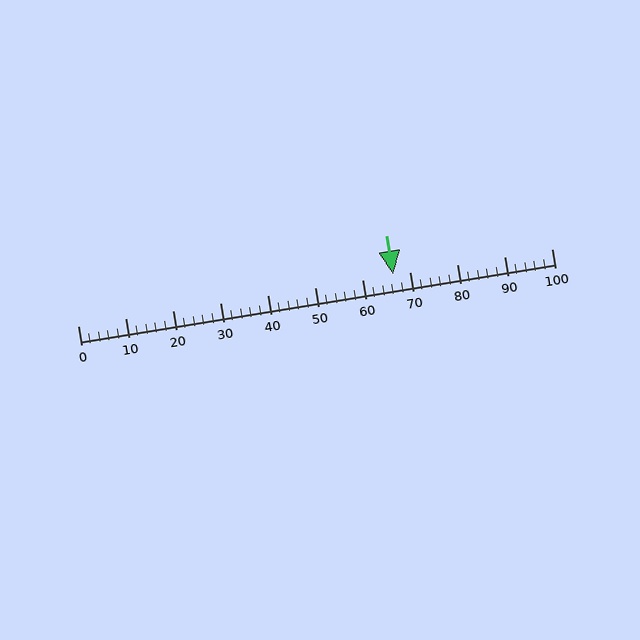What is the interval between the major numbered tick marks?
The major tick marks are spaced 10 units apart.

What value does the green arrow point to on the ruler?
The green arrow points to approximately 66.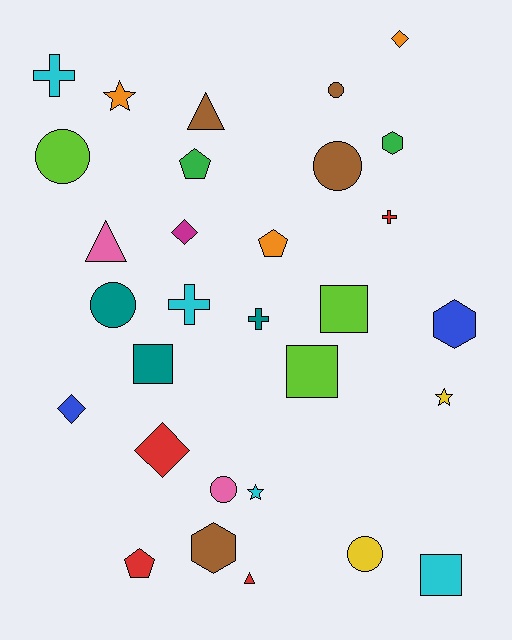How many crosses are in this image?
There are 4 crosses.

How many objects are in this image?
There are 30 objects.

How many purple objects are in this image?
There are no purple objects.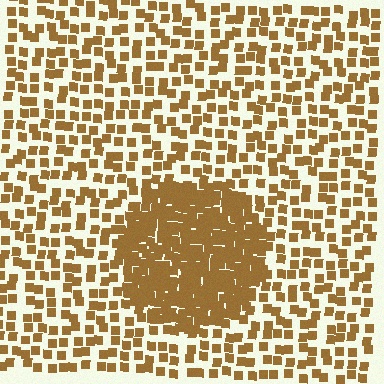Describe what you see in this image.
The image contains small brown elements arranged at two different densities. A circle-shaped region is visible where the elements are more densely packed than the surrounding area.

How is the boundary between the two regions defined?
The boundary is defined by a change in element density (approximately 2.5x ratio). All elements are the same color, size, and shape.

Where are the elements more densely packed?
The elements are more densely packed inside the circle boundary.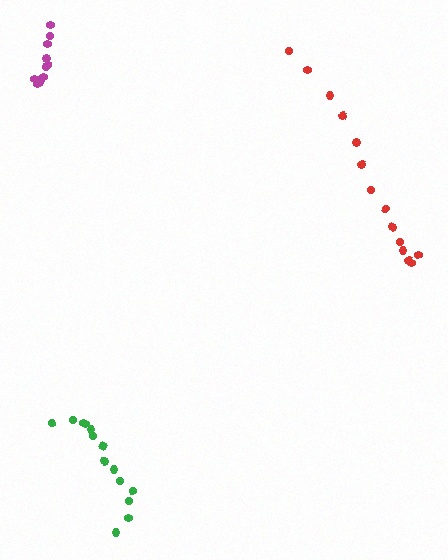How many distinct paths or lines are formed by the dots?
There are 3 distinct paths.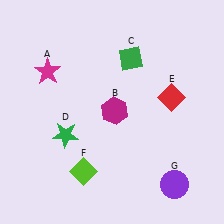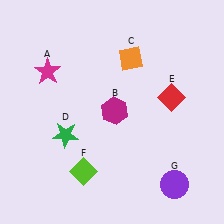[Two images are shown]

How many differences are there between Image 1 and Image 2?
There is 1 difference between the two images.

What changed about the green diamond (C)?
In Image 1, C is green. In Image 2, it changed to orange.